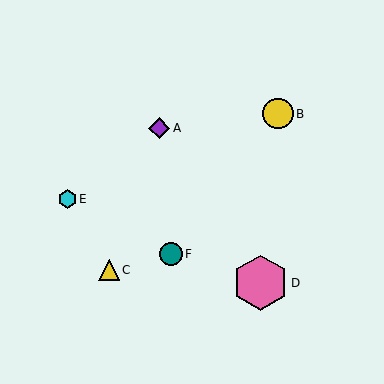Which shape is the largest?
The pink hexagon (labeled D) is the largest.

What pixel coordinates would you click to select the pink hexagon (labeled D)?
Click at (261, 283) to select the pink hexagon D.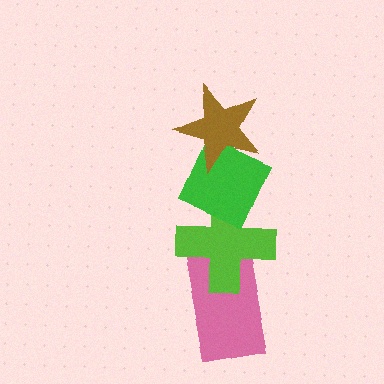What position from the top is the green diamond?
The green diamond is 2nd from the top.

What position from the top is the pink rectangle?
The pink rectangle is 4th from the top.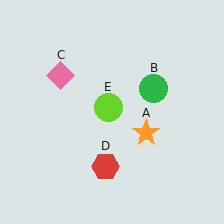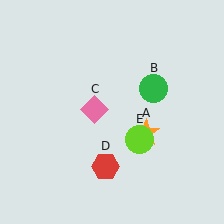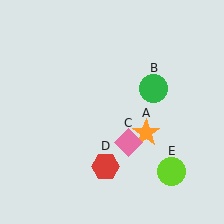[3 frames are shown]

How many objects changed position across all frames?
2 objects changed position: pink diamond (object C), lime circle (object E).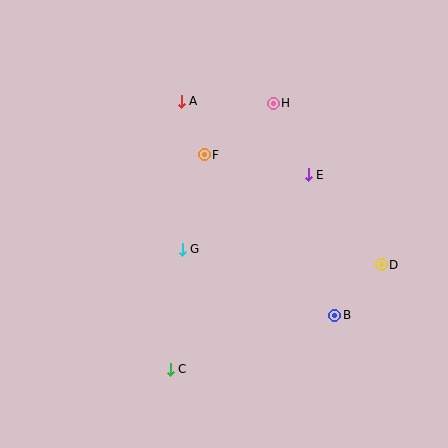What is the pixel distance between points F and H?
The distance between F and H is 86 pixels.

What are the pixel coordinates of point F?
Point F is at (204, 155).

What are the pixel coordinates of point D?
Point D is at (381, 265).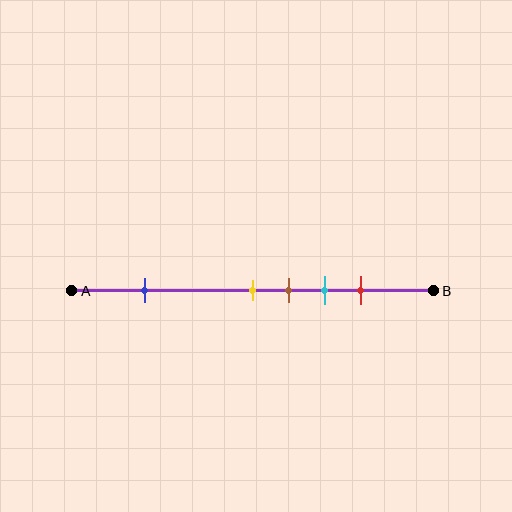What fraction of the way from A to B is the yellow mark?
The yellow mark is approximately 50% (0.5) of the way from A to B.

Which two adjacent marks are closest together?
The yellow and brown marks are the closest adjacent pair.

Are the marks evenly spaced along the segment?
No, the marks are not evenly spaced.